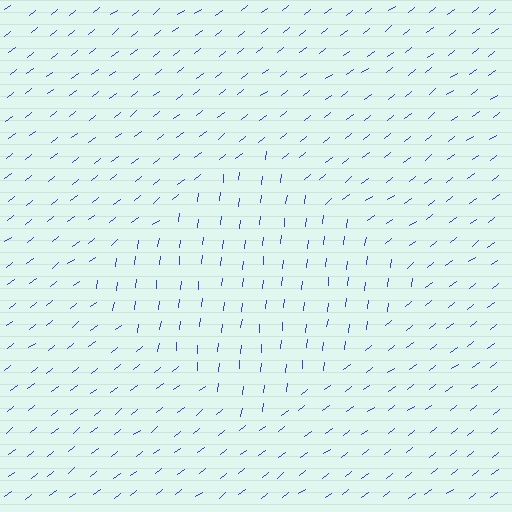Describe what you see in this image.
The image is filled with small blue line segments. A diamond region in the image has lines oriented differently from the surrounding lines, creating a visible texture boundary.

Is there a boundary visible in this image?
Yes, there is a texture boundary formed by a change in line orientation.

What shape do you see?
I see a diamond.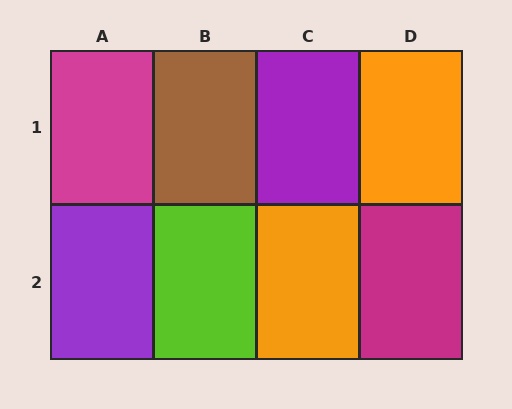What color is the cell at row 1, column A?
Magenta.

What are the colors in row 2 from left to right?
Purple, lime, orange, magenta.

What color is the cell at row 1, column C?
Purple.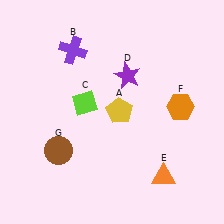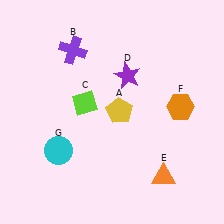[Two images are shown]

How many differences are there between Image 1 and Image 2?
There is 1 difference between the two images.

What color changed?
The circle (G) changed from brown in Image 1 to cyan in Image 2.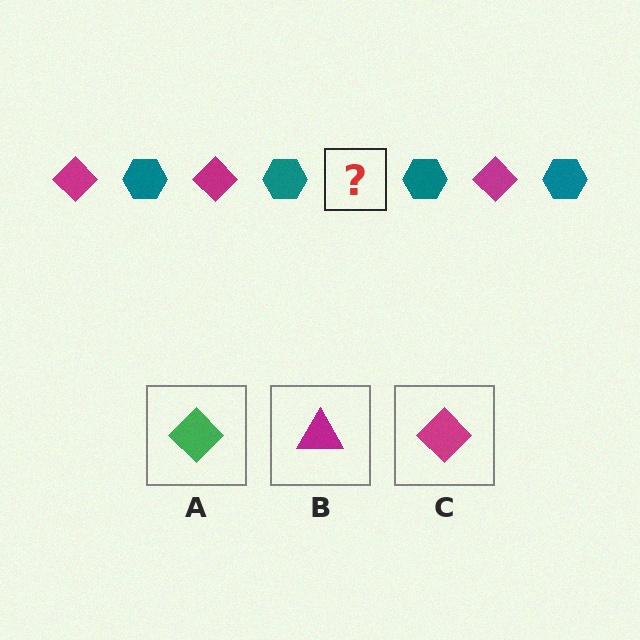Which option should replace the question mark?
Option C.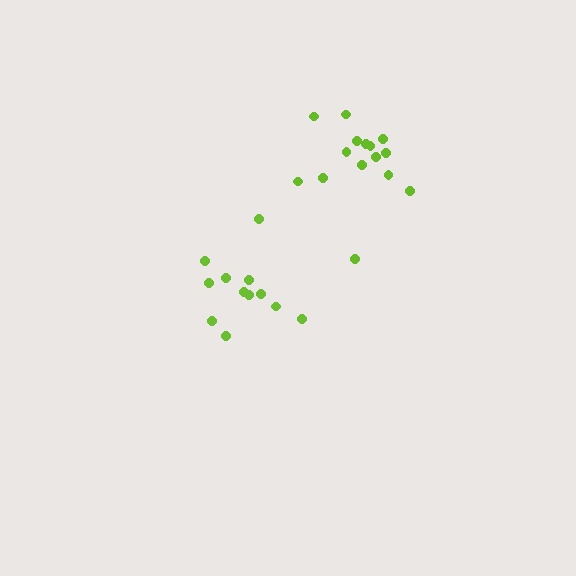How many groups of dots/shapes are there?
There are 2 groups.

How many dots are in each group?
Group 1: 12 dots, Group 2: 15 dots (27 total).